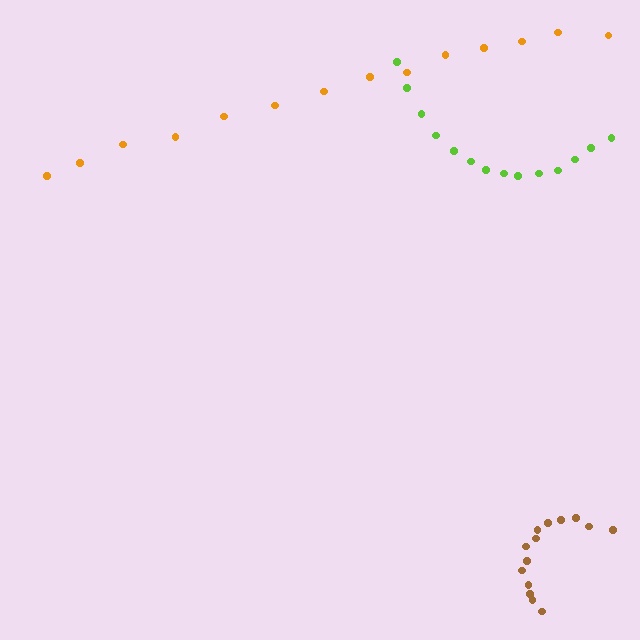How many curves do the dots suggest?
There are 3 distinct paths.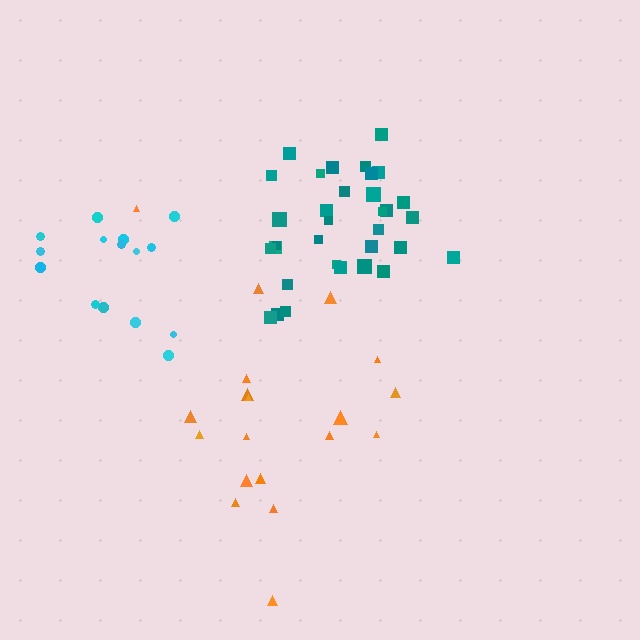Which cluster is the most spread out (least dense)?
Orange.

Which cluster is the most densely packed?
Teal.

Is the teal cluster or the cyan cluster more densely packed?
Teal.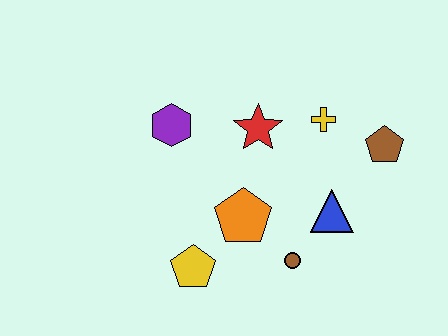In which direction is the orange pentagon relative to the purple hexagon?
The orange pentagon is below the purple hexagon.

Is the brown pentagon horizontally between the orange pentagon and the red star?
No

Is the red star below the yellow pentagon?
No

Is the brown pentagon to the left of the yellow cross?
No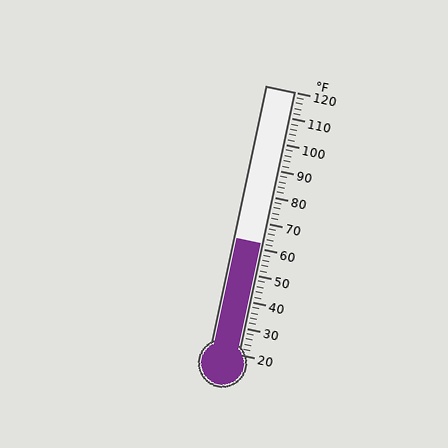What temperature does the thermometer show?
The thermometer shows approximately 62°F.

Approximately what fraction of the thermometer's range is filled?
The thermometer is filled to approximately 40% of its range.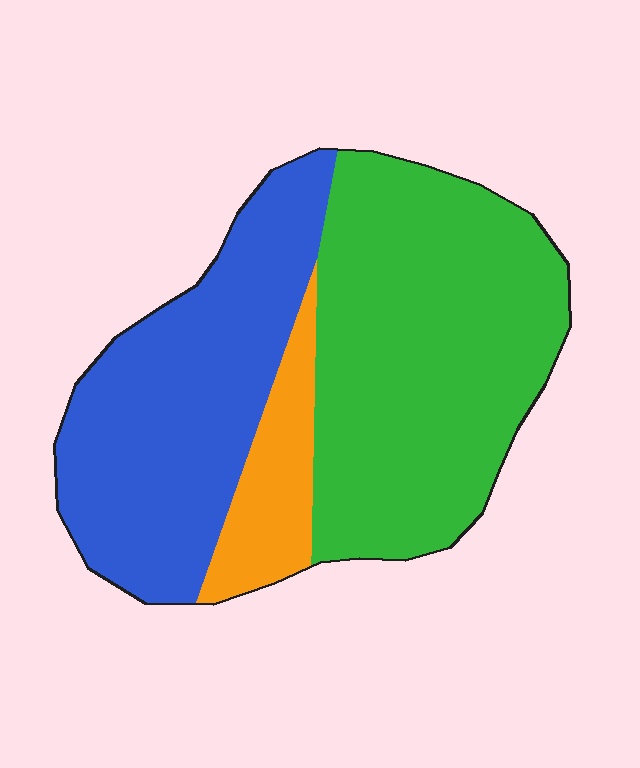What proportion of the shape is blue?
Blue covers roughly 40% of the shape.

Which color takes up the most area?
Green, at roughly 50%.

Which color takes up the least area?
Orange, at roughly 10%.